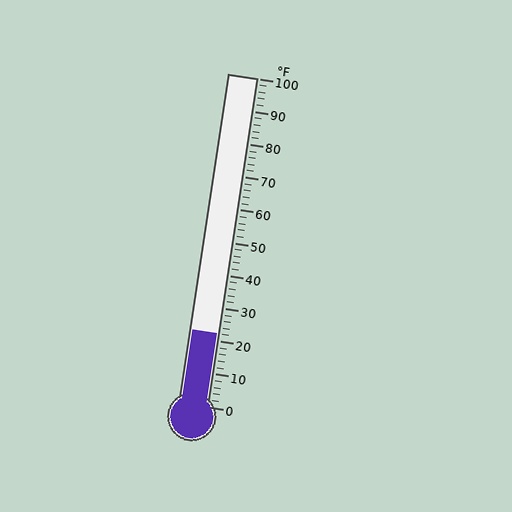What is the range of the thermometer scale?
The thermometer scale ranges from 0°F to 100°F.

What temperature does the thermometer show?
The thermometer shows approximately 22°F.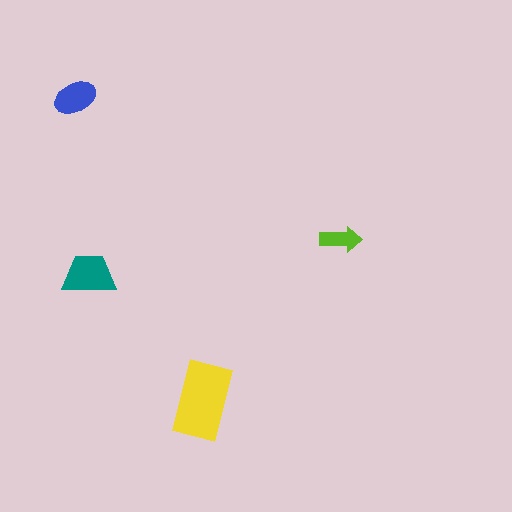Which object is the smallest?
The lime arrow.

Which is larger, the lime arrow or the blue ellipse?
The blue ellipse.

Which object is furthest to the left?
The blue ellipse is leftmost.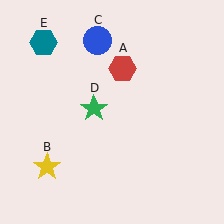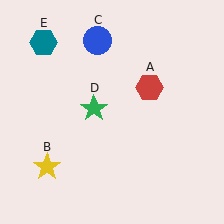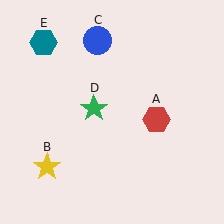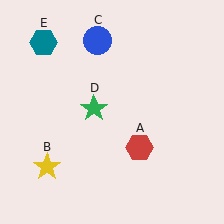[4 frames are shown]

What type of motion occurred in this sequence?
The red hexagon (object A) rotated clockwise around the center of the scene.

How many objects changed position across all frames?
1 object changed position: red hexagon (object A).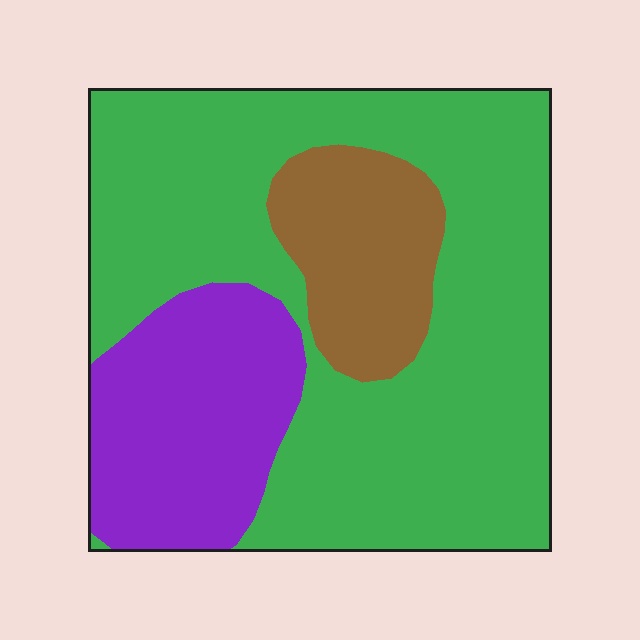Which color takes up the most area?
Green, at roughly 65%.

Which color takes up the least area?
Brown, at roughly 15%.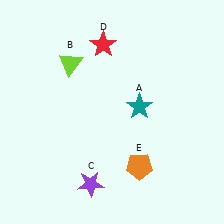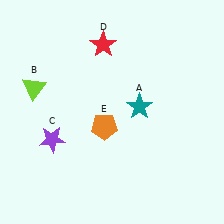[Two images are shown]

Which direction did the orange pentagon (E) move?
The orange pentagon (E) moved up.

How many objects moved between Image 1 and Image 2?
3 objects moved between the two images.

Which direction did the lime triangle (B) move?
The lime triangle (B) moved left.